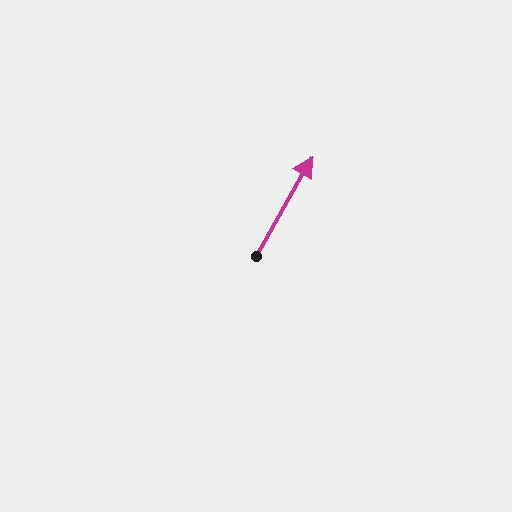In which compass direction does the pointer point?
Northeast.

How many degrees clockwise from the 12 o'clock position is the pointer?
Approximately 29 degrees.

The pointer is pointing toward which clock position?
Roughly 1 o'clock.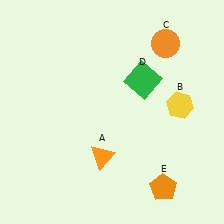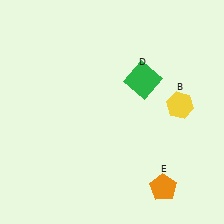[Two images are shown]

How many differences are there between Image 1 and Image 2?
There are 2 differences between the two images.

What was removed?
The orange circle (C), the orange triangle (A) were removed in Image 2.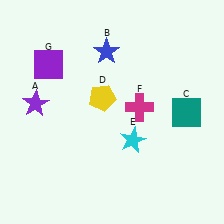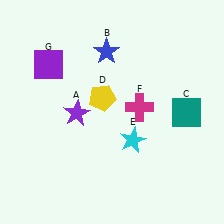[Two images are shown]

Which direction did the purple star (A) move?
The purple star (A) moved right.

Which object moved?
The purple star (A) moved right.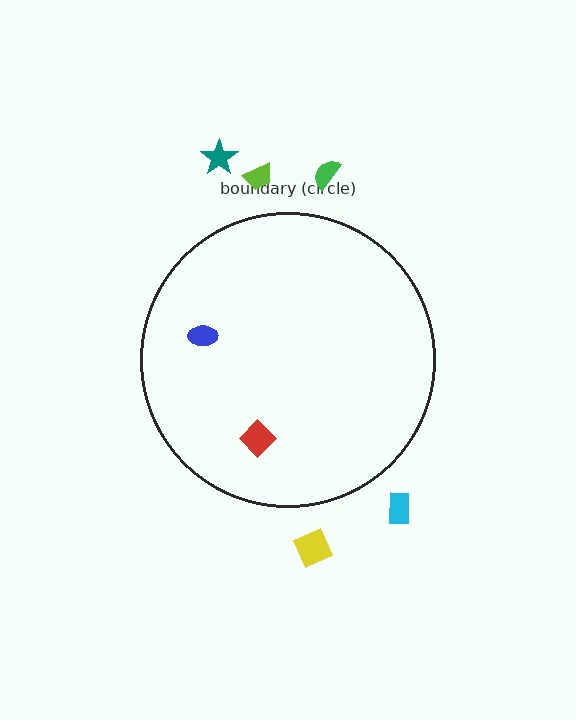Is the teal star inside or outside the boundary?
Outside.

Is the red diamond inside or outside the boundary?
Inside.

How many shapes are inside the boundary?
2 inside, 5 outside.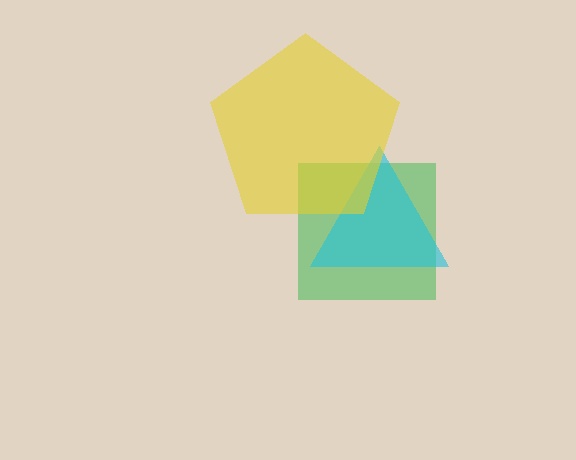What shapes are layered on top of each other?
The layered shapes are: a green square, a cyan triangle, a yellow pentagon.